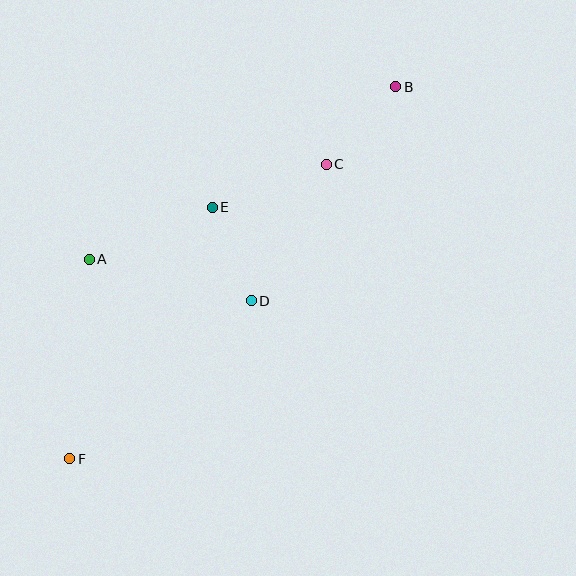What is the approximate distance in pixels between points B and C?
The distance between B and C is approximately 104 pixels.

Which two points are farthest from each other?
Points B and F are farthest from each other.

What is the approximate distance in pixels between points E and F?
The distance between E and F is approximately 289 pixels.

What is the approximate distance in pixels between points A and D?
The distance between A and D is approximately 167 pixels.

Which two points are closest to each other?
Points D and E are closest to each other.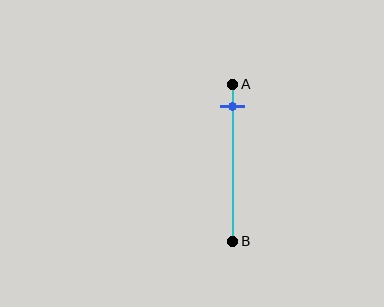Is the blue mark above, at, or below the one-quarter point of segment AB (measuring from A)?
The blue mark is above the one-quarter point of segment AB.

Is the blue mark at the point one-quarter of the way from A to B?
No, the mark is at about 15% from A, not at the 25% one-quarter point.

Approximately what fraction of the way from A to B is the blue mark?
The blue mark is approximately 15% of the way from A to B.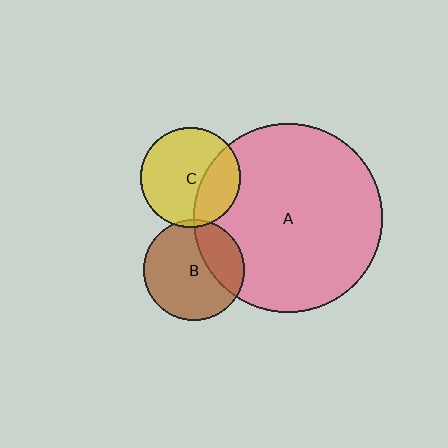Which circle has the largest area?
Circle A (pink).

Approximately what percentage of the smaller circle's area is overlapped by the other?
Approximately 30%.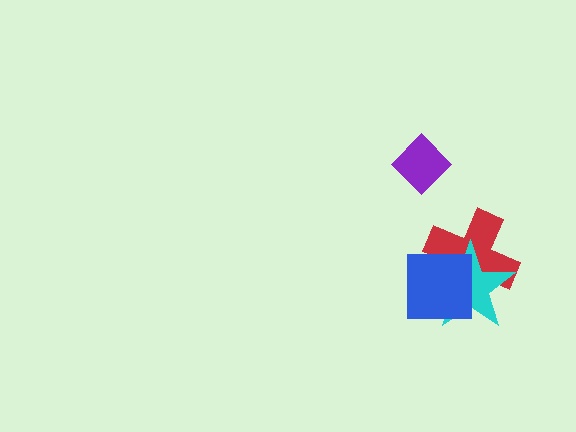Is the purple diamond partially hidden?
No, no other shape covers it.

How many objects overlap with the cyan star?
2 objects overlap with the cyan star.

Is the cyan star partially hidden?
Yes, it is partially covered by another shape.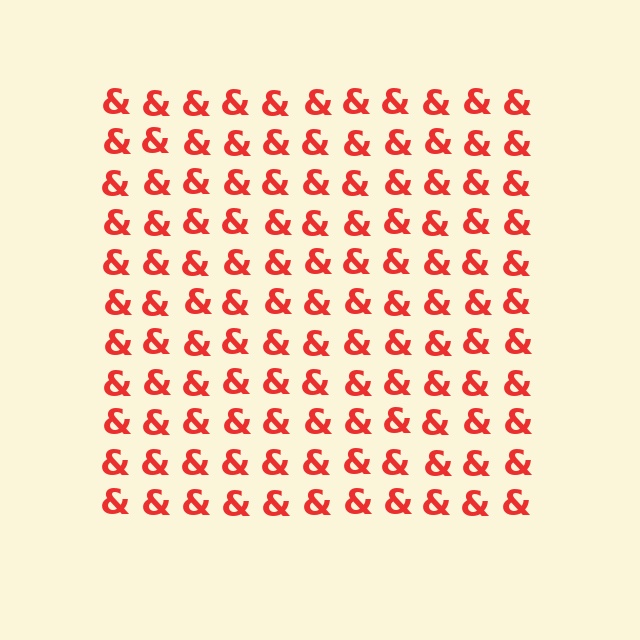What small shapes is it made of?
It is made of small ampersands.